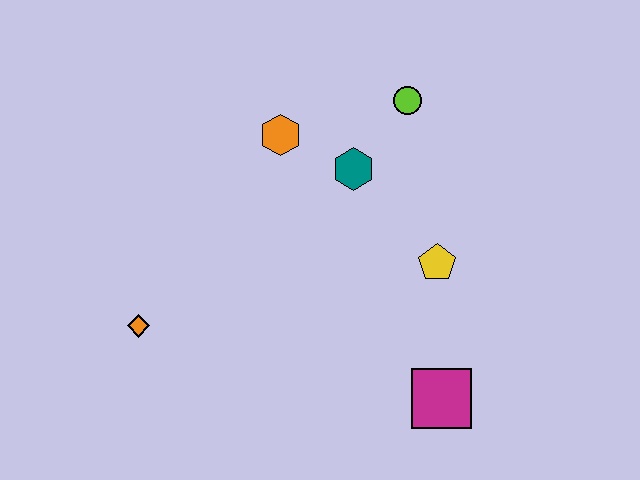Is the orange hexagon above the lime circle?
No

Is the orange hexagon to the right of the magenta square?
No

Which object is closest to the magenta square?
The yellow pentagon is closest to the magenta square.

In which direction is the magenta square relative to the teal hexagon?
The magenta square is below the teal hexagon.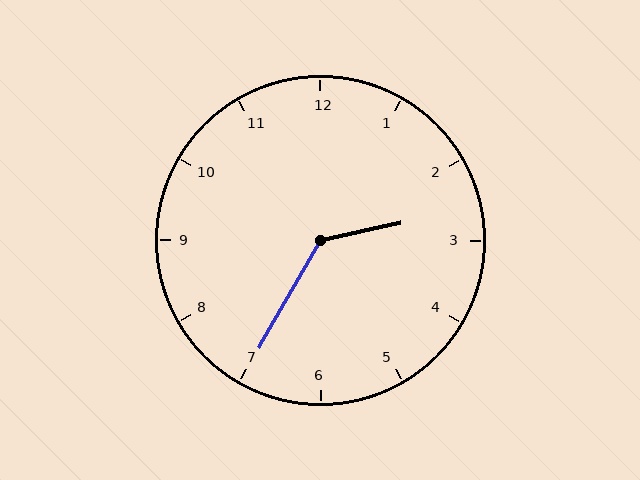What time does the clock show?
2:35.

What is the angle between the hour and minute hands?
Approximately 132 degrees.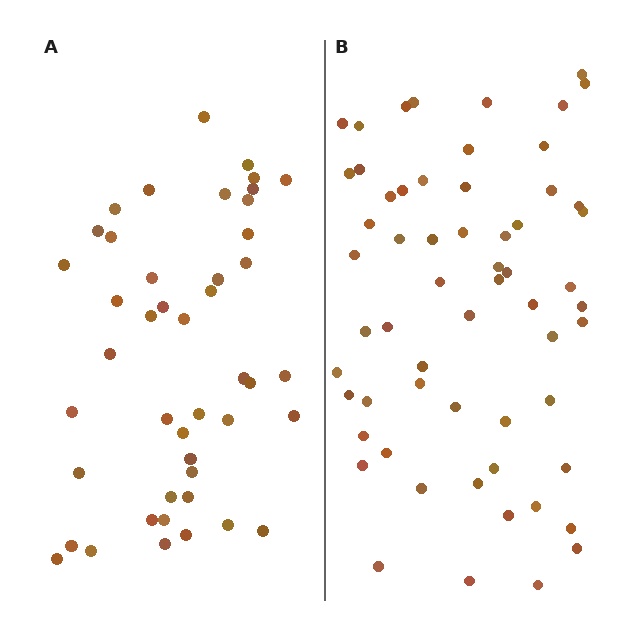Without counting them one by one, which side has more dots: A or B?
Region B (the right region) has more dots.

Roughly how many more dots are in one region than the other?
Region B has approximately 15 more dots than region A.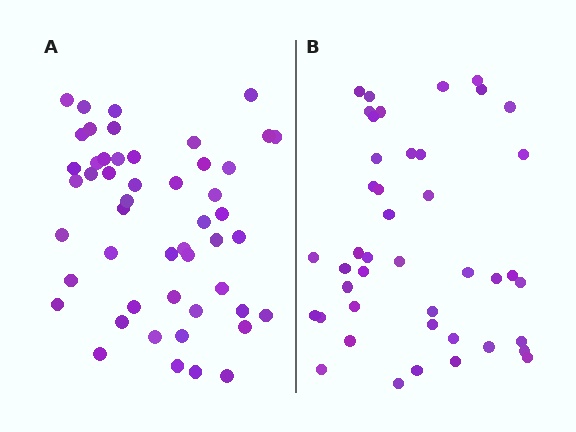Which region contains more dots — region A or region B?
Region A (the left region) has more dots.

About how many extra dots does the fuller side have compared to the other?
Region A has roughly 8 or so more dots than region B.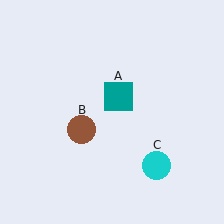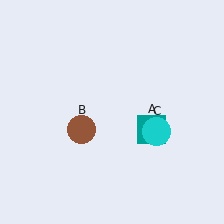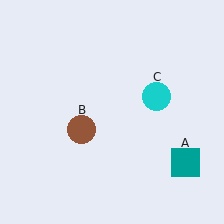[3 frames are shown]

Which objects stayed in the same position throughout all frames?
Brown circle (object B) remained stationary.